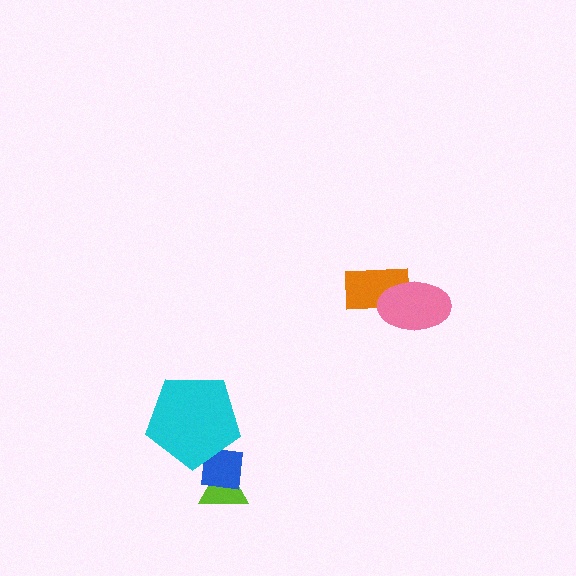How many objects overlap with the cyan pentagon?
1 object overlaps with the cyan pentagon.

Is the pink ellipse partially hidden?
No, no other shape covers it.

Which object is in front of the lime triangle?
The blue square is in front of the lime triangle.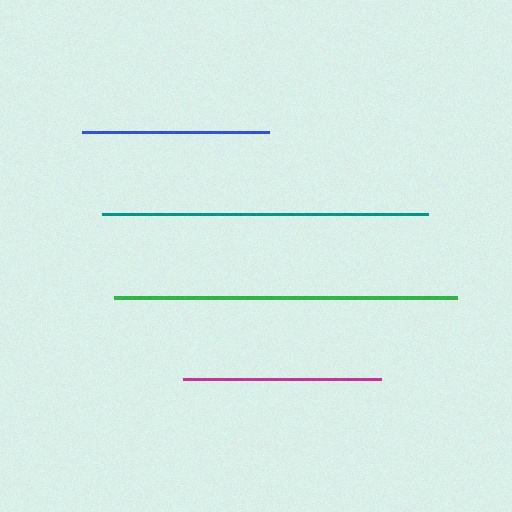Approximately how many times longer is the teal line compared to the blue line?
The teal line is approximately 1.7 times the length of the blue line.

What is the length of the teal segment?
The teal segment is approximately 326 pixels long.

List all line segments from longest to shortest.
From longest to shortest: green, teal, magenta, blue.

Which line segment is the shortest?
The blue line is the shortest at approximately 187 pixels.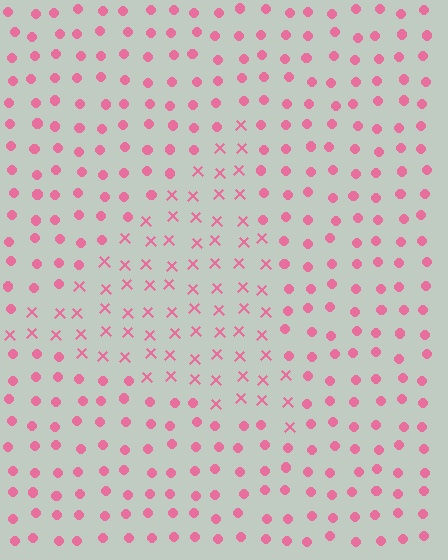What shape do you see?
I see a triangle.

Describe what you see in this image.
The image is filled with small pink elements arranged in a uniform grid. A triangle-shaped region contains X marks, while the surrounding area contains circles. The boundary is defined purely by the change in element shape.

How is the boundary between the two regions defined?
The boundary is defined by a change in element shape: X marks inside vs. circles outside. All elements share the same color and spacing.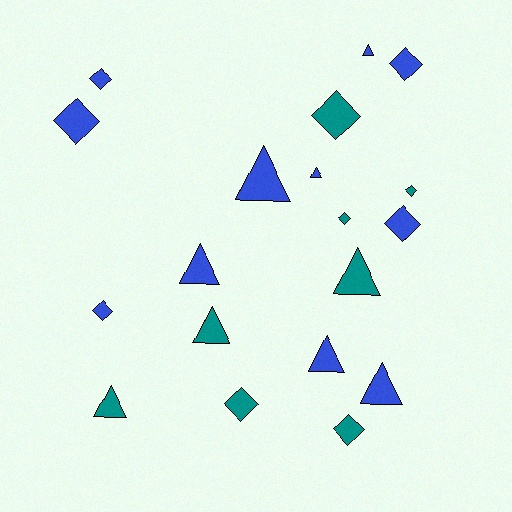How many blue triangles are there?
There are 6 blue triangles.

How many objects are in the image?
There are 19 objects.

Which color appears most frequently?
Blue, with 11 objects.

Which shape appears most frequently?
Diamond, with 10 objects.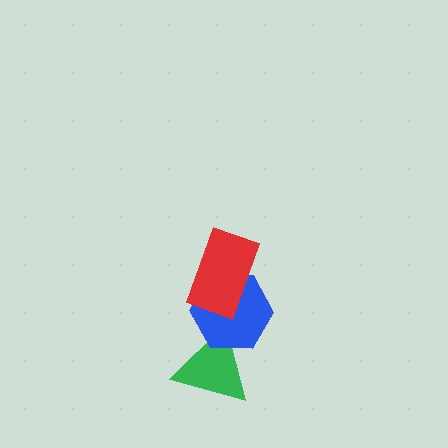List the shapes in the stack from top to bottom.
From top to bottom: the red rectangle, the blue hexagon, the green triangle.